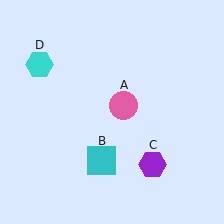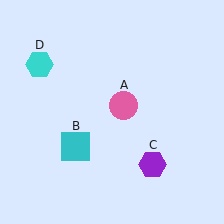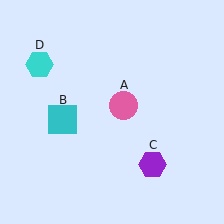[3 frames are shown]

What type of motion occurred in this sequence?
The cyan square (object B) rotated clockwise around the center of the scene.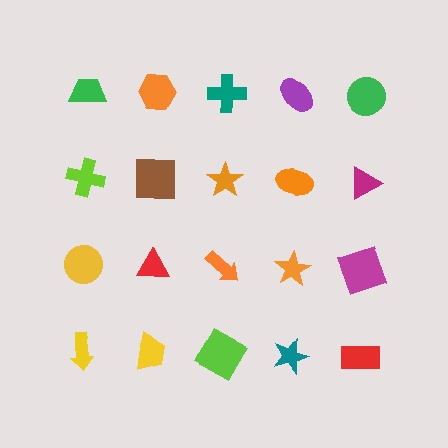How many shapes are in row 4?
5 shapes.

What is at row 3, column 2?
A red triangle.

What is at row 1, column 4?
A purple ellipse.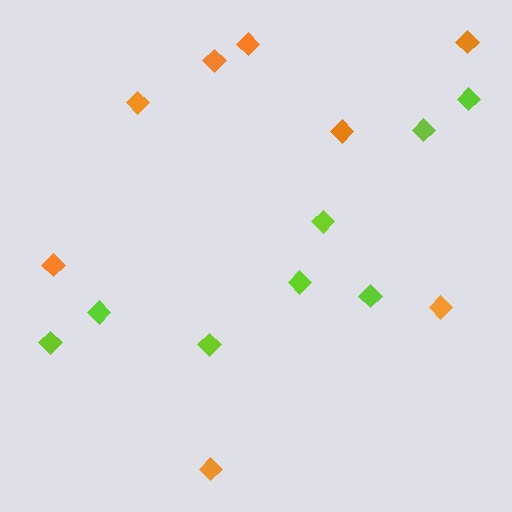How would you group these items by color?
There are 2 groups: one group of orange diamonds (8) and one group of lime diamonds (8).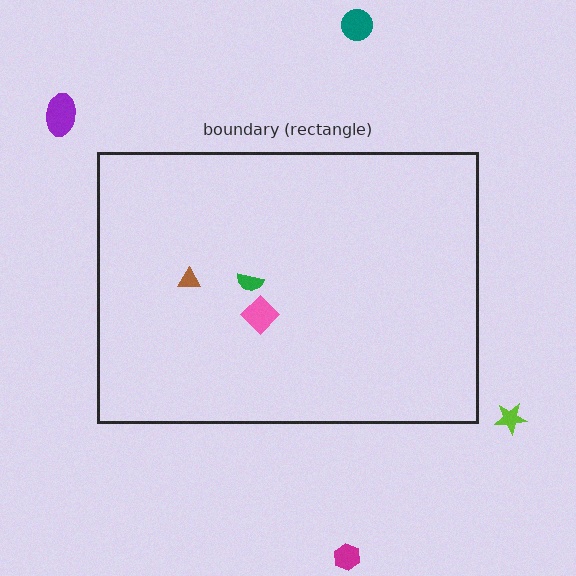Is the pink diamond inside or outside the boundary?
Inside.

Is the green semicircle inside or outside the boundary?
Inside.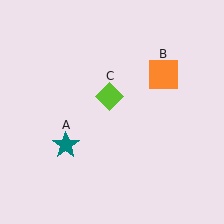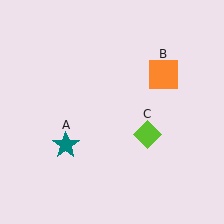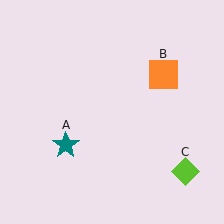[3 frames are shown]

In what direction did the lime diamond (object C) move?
The lime diamond (object C) moved down and to the right.